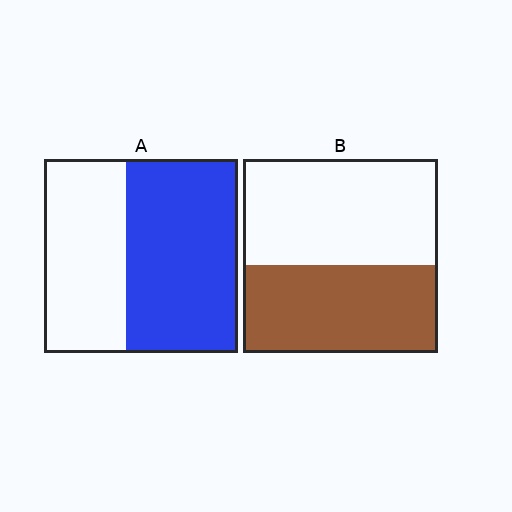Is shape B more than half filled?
No.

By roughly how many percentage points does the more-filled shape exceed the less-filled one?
By roughly 10 percentage points (A over B).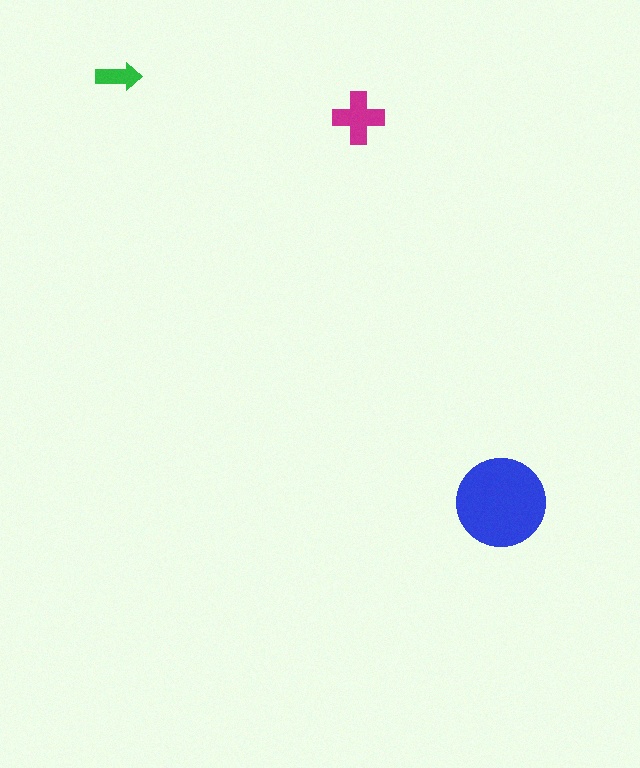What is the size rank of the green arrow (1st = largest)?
3rd.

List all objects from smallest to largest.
The green arrow, the magenta cross, the blue circle.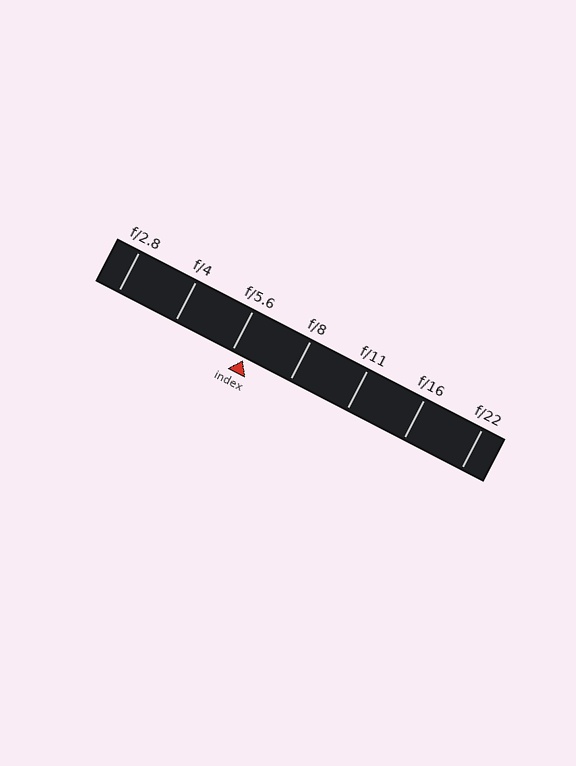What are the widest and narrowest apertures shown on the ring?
The widest aperture shown is f/2.8 and the narrowest is f/22.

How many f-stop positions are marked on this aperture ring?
There are 7 f-stop positions marked.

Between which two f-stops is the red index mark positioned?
The index mark is between f/5.6 and f/8.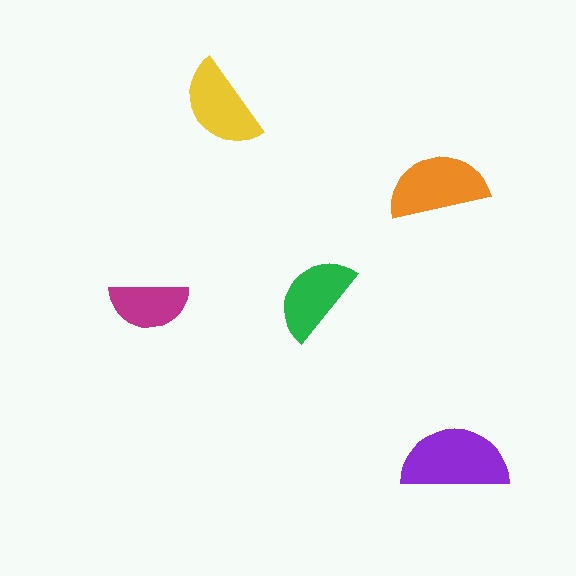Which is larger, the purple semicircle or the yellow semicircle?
The purple one.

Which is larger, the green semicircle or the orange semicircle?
The orange one.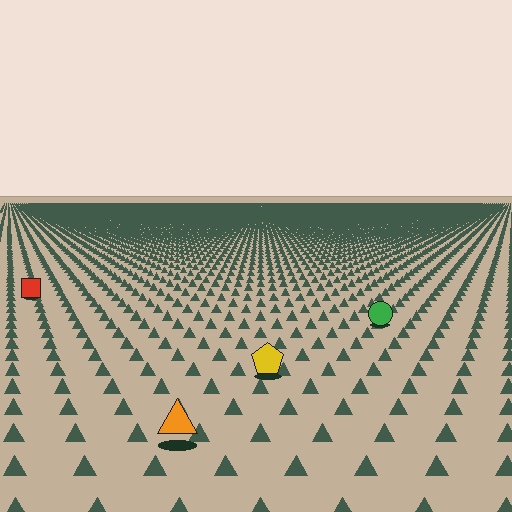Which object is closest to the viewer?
The orange triangle is closest. The texture marks near it are larger and more spread out.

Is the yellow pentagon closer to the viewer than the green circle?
Yes. The yellow pentagon is closer — you can tell from the texture gradient: the ground texture is coarser near it.